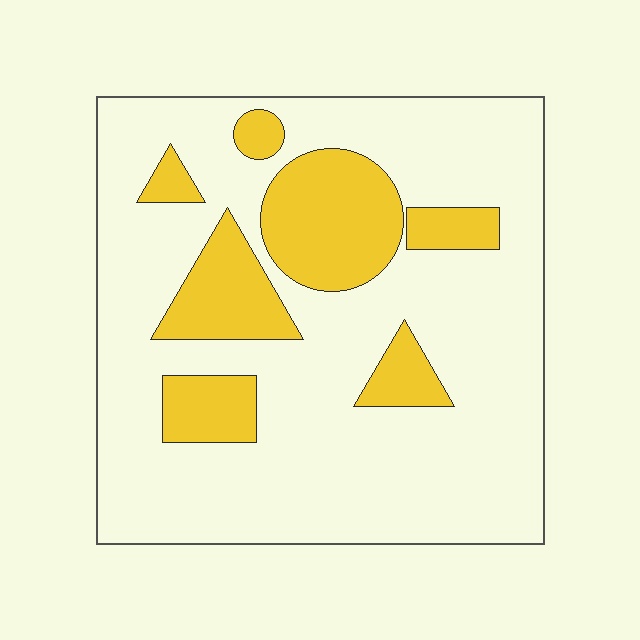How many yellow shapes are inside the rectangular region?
7.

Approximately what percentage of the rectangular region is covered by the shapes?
Approximately 25%.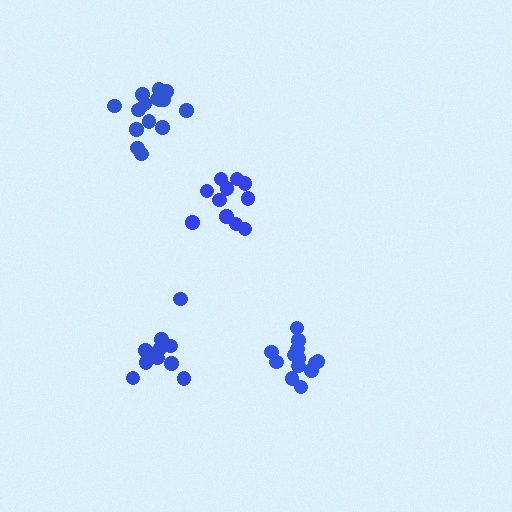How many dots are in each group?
Group 1: 11 dots, Group 2: 13 dots, Group 3: 13 dots, Group 4: 15 dots (52 total).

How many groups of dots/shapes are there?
There are 4 groups.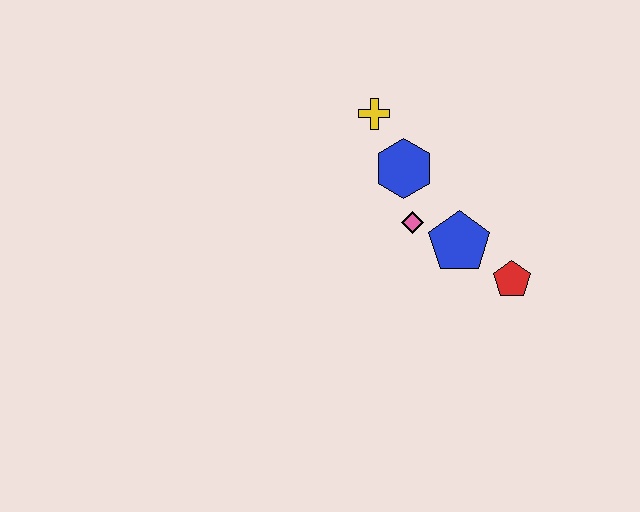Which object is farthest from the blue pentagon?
The yellow cross is farthest from the blue pentagon.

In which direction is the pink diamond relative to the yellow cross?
The pink diamond is below the yellow cross.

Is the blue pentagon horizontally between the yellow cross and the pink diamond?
No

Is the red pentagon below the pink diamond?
Yes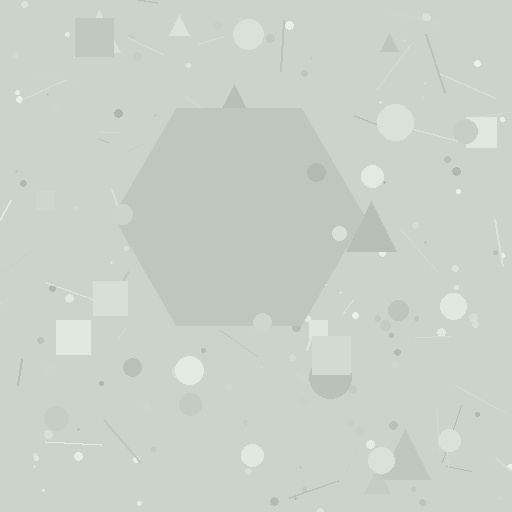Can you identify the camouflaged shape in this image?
The camouflaged shape is a hexagon.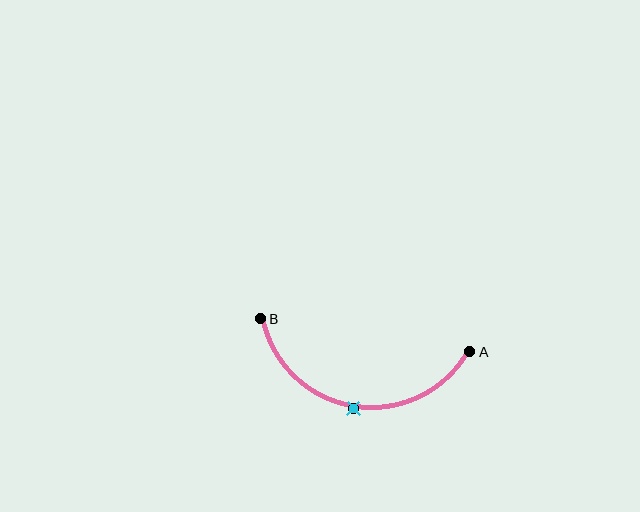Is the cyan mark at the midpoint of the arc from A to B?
Yes. The cyan mark lies on the arc at equal arc-length from both A and B — it is the arc midpoint.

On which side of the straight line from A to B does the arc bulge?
The arc bulges below the straight line connecting A and B.